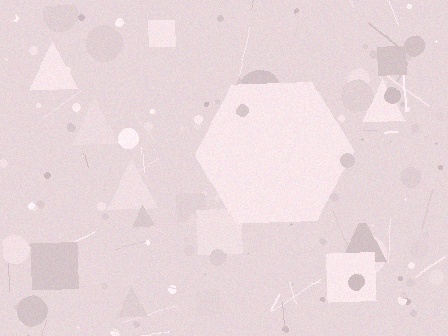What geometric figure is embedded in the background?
A hexagon is embedded in the background.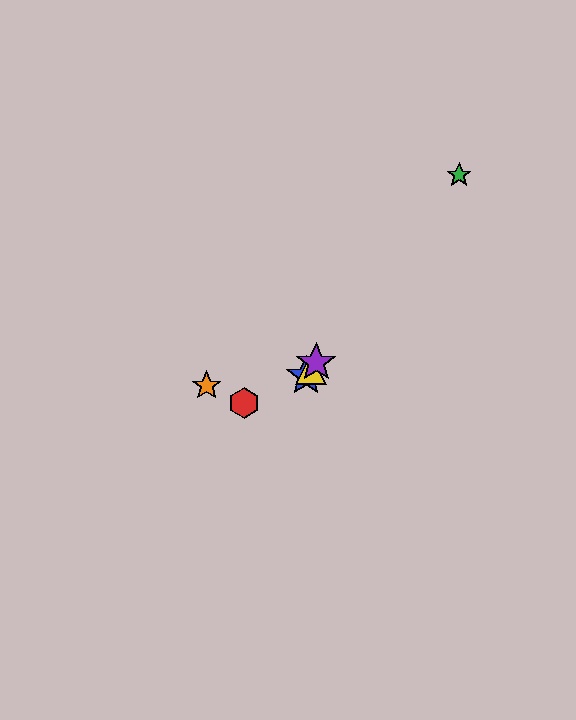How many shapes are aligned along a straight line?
4 shapes (the blue star, the green star, the yellow triangle, the purple star) are aligned along a straight line.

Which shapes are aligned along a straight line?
The blue star, the green star, the yellow triangle, the purple star are aligned along a straight line.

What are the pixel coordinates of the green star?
The green star is at (459, 175).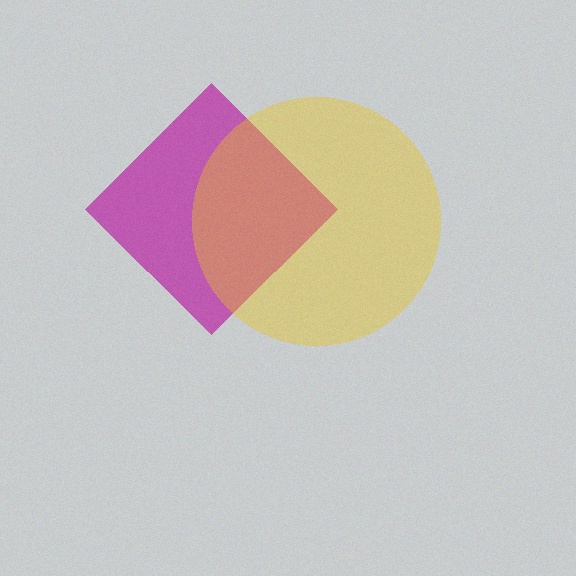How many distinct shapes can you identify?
There are 2 distinct shapes: a magenta diamond, a yellow circle.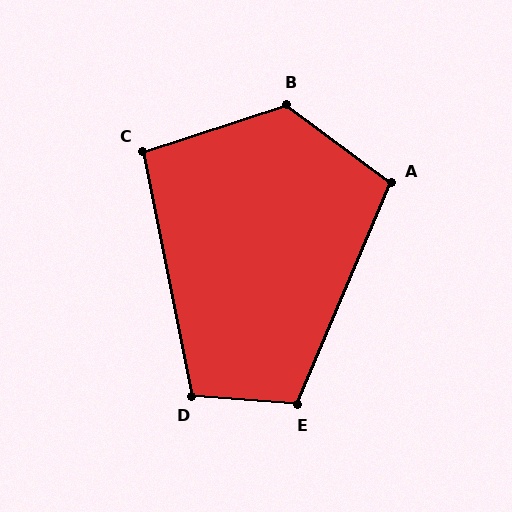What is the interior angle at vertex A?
Approximately 104 degrees (obtuse).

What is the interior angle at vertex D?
Approximately 106 degrees (obtuse).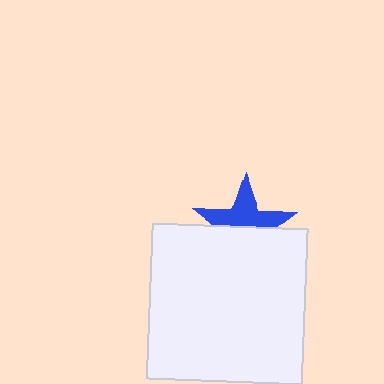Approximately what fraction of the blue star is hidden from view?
Roughly 49% of the blue star is hidden behind the white square.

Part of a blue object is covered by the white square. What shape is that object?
It is a star.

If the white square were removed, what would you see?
You would see the complete blue star.